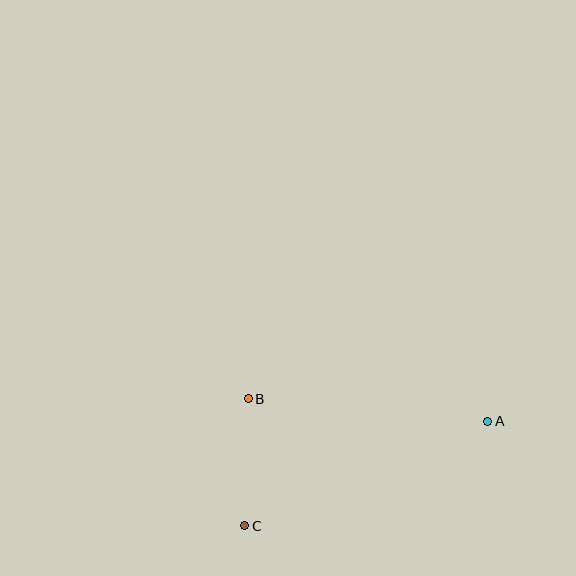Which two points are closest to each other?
Points B and C are closest to each other.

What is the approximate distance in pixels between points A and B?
The distance between A and B is approximately 241 pixels.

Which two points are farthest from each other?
Points A and C are farthest from each other.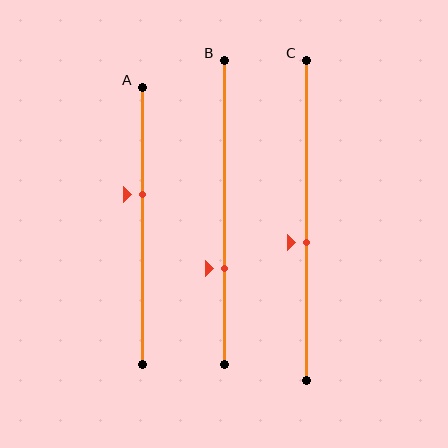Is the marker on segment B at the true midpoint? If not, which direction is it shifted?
No, the marker on segment B is shifted downward by about 18% of the segment length.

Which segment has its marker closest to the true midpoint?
Segment C has its marker closest to the true midpoint.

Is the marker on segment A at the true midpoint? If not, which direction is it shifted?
No, the marker on segment A is shifted upward by about 11% of the segment length.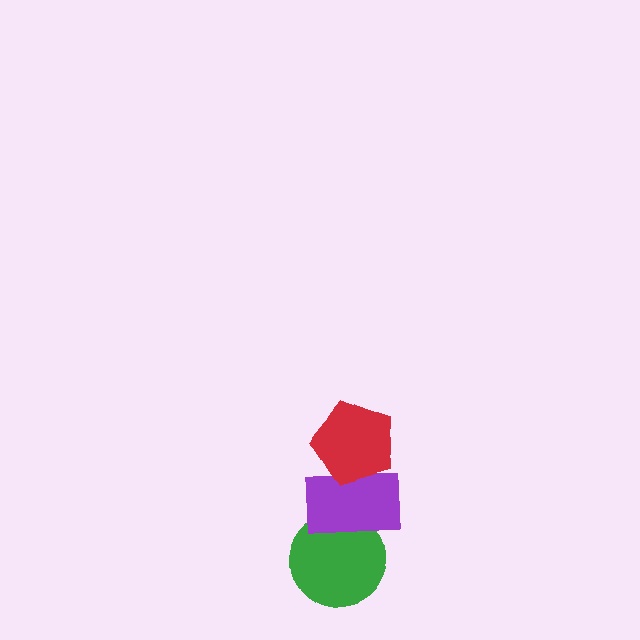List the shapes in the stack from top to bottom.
From top to bottom: the red pentagon, the purple rectangle, the green circle.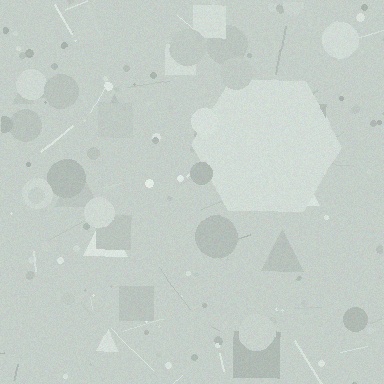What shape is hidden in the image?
A hexagon is hidden in the image.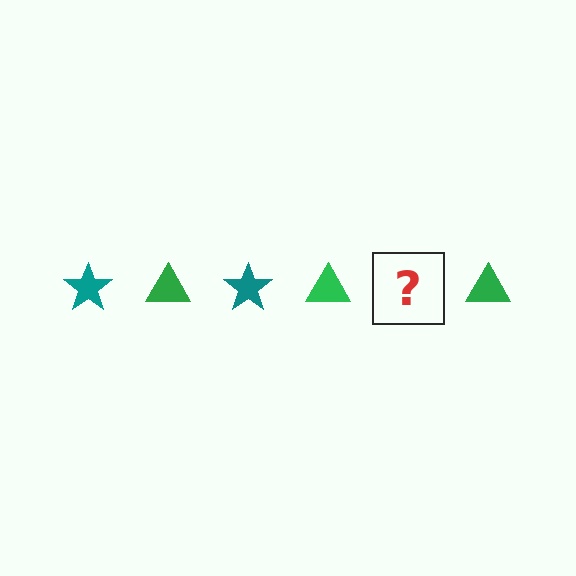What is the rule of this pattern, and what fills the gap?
The rule is that the pattern alternates between teal star and green triangle. The gap should be filled with a teal star.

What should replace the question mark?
The question mark should be replaced with a teal star.